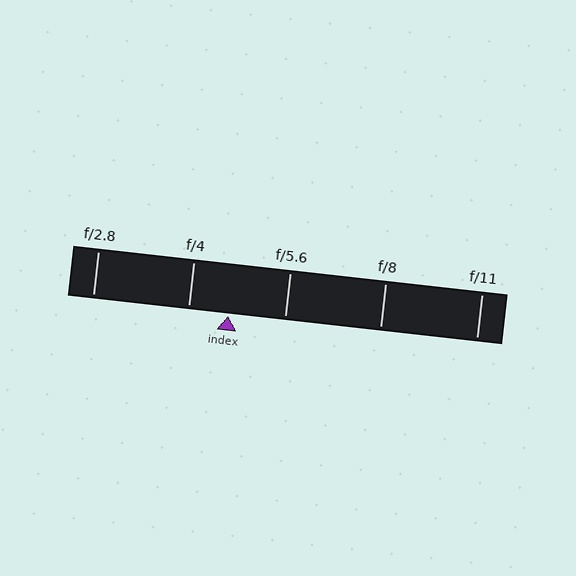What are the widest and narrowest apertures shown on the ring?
The widest aperture shown is f/2.8 and the narrowest is f/11.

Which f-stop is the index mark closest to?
The index mark is closest to f/4.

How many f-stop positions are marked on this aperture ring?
There are 5 f-stop positions marked.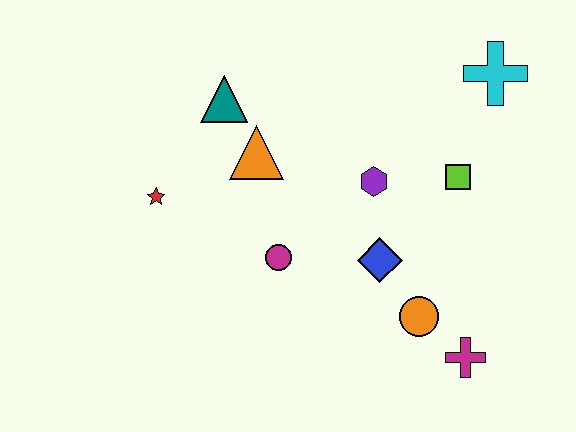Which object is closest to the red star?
The orange triangle is closest to the red star.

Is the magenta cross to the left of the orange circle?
No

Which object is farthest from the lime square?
The red star is farthest from the lime square.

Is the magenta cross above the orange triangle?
No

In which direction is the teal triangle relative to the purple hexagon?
The teal triangle is to the left of the purple hexagon.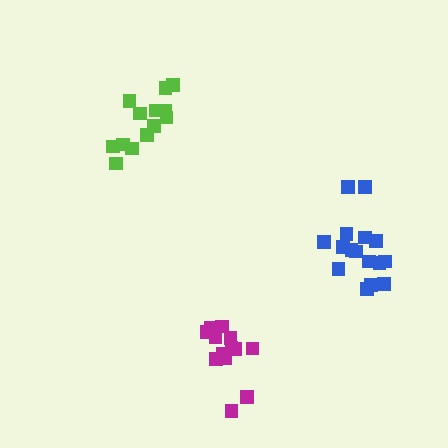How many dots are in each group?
Group 1: 13 dots, Group 2: 13 dots, Group 3: 16 dots (42 total).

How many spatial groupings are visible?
There are 3 spatial groupings.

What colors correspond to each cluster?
The clusters are colored: lime, magenta, blue.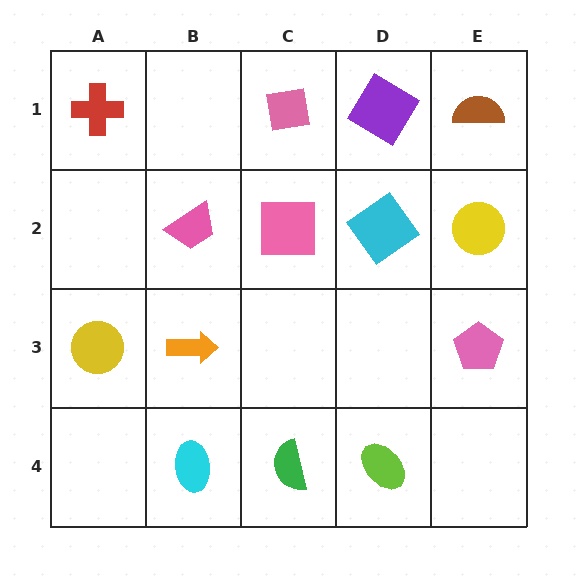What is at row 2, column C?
A pink square.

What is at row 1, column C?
A pink square.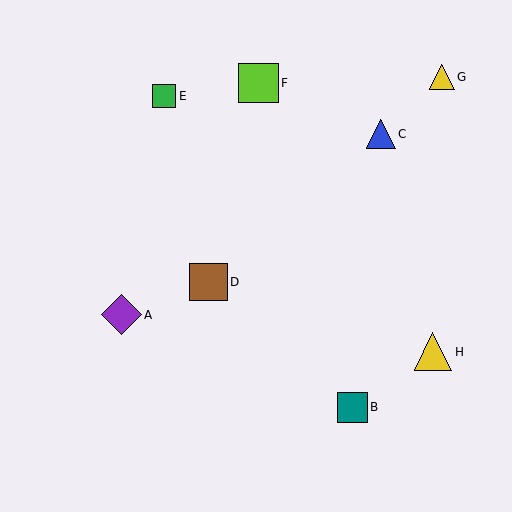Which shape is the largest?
The purple diamond (labeled A) is the largest.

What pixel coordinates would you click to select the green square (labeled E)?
Click at (164, 96) to select the green square E.